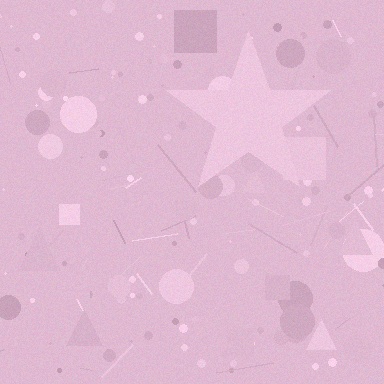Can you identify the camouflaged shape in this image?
The camouflaged shape is a star.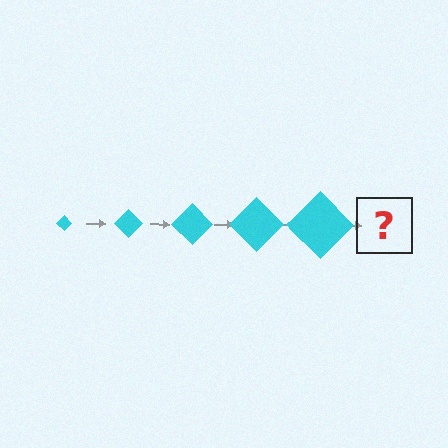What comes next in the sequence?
The next element should be a cyan diamond, larger than the previous one.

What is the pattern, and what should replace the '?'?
The pattern is that the diamond gets progressively larger each step. The '?' should be a cyan diamond, larger than the previous one.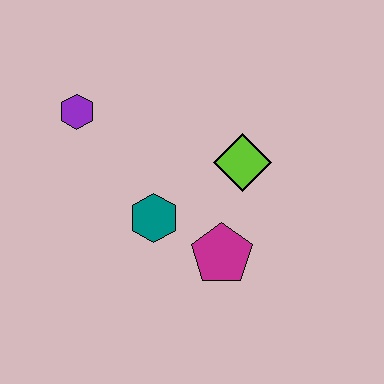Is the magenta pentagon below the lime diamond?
Yes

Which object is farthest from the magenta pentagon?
The purple hexagon is farthest from the magenta pentagon.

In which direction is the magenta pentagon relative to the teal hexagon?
The magenta pentagon is to the right of the teal hexagon.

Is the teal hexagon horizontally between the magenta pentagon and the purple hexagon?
Yes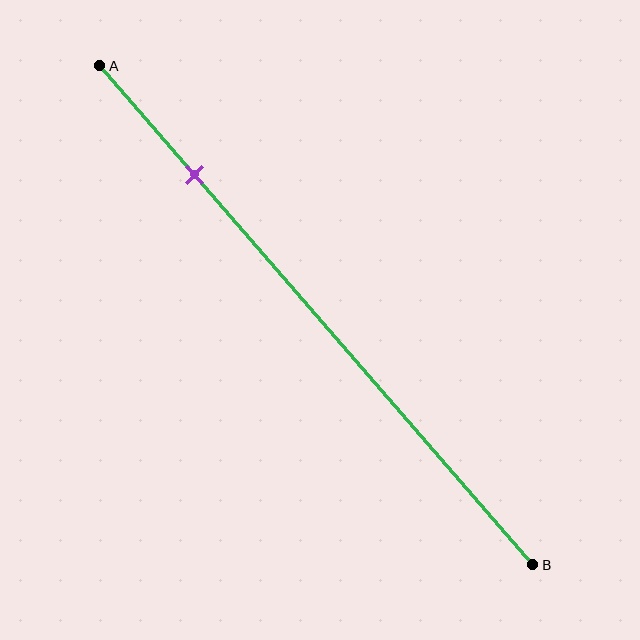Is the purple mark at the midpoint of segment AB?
No, the mark is at about 20% from A, not at the 50% midpoint.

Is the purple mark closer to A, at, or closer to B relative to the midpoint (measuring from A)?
The purple mark is closer to point A than the midpoint of segment AB.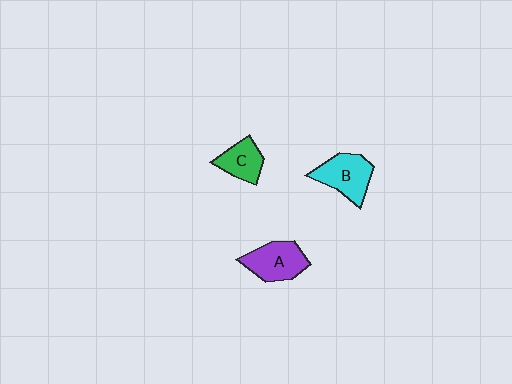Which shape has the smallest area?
Shape C (green).